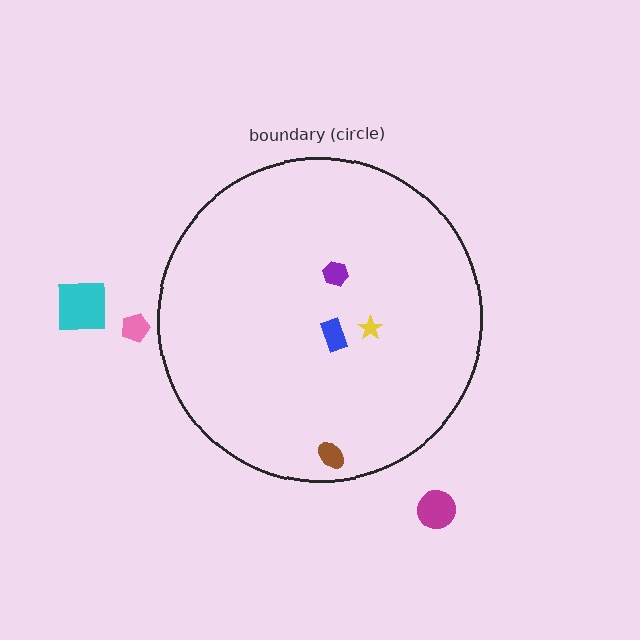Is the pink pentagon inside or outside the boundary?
Outside.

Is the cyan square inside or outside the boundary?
Outside.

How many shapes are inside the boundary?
4 inside, 3 outside.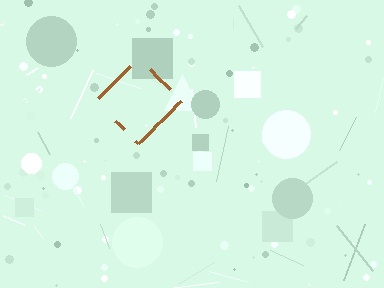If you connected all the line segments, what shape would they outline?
They would outline a diamond.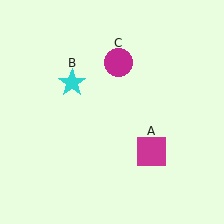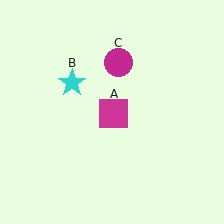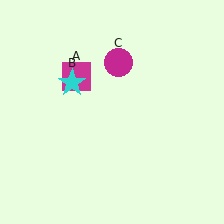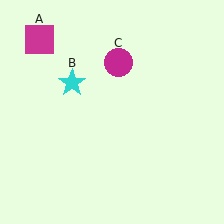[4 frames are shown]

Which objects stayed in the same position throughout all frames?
Cyan star (object B) and magenta circle (object C) remained stationary.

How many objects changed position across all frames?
1 object changed position: magenta square (object A).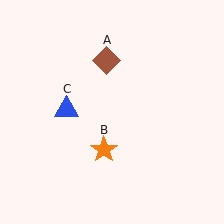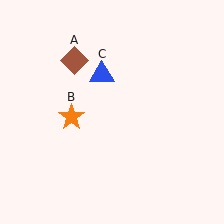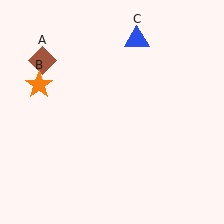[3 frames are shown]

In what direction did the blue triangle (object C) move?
The blue triangle (object C) moved up and to the right.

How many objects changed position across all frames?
3 objects changed position: brown diamond (object A), orange star (object B), blue triangle (object C).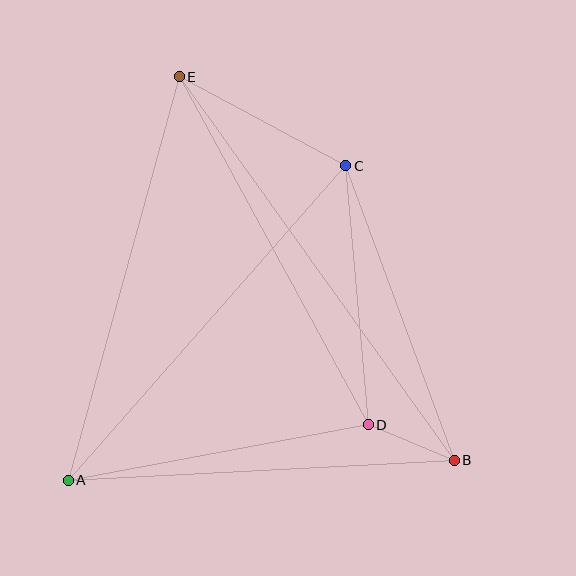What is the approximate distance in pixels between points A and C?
The distance between A and C is approximately 419 pixels.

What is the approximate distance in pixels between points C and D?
The distance between C and D is approximately 260 pixels.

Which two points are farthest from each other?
Points B and E are farthest from each other.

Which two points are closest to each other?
Points B and D are closest to each other.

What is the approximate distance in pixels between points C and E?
The distance between C and E is approximately 189 pixels.